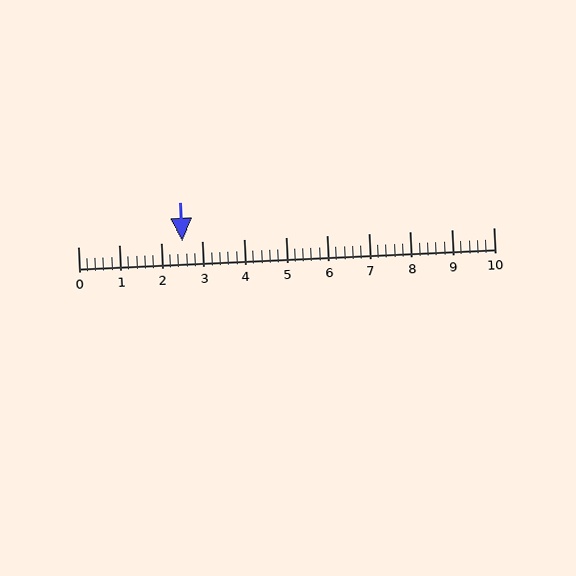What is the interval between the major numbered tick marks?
The major tick marks are spaced 1 units apart.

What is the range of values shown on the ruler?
The ruler shows values from 0 to 10.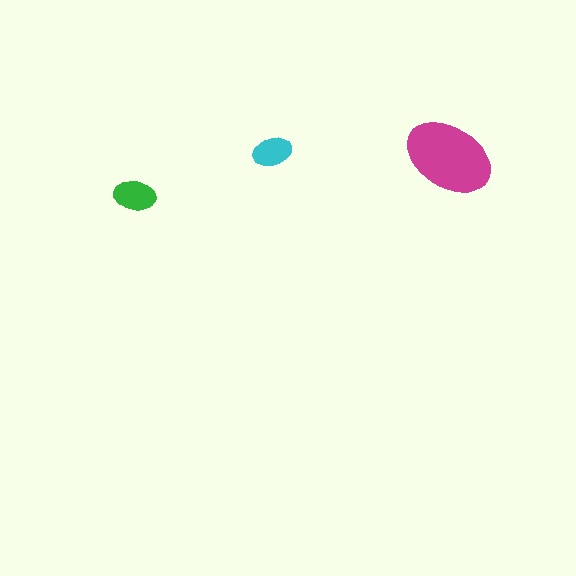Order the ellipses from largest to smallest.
the magenta one, the green one, the cyan one.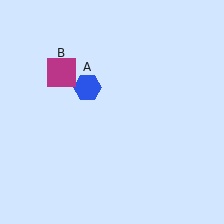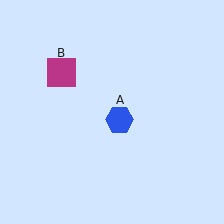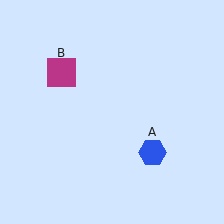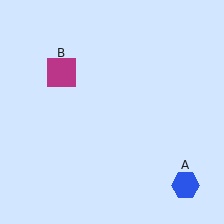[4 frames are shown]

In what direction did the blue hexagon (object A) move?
The blue hexagon (object A) moved down and to the right.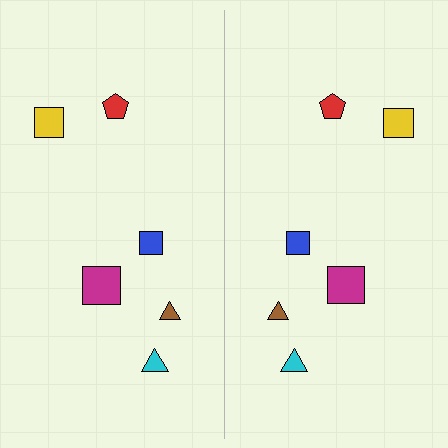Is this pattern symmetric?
Yes, this pattern has bilateral (reflection) symmetry.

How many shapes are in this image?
There are 12 shapes in this image.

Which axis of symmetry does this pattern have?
The pattern has a vertical axis of symmetry running through the center of the image.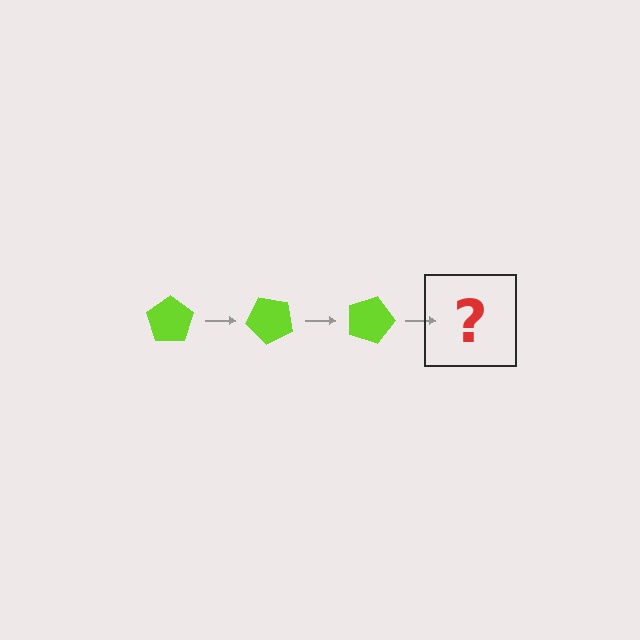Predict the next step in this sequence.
The next step is a lime pentagon rotated 135 degrees.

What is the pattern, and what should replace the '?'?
The pattern is that the pentagon rotates 45 degrees each step. The '?' should be a lime pentagon rotated 135 degrees.